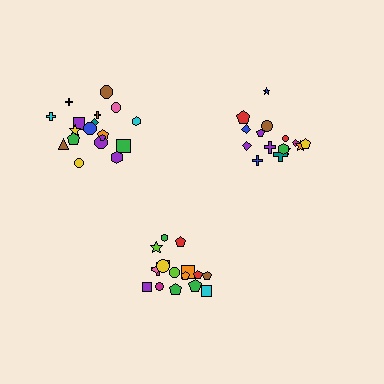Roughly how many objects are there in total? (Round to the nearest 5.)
Roughly 50 objects in total.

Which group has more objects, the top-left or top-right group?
The top-left group.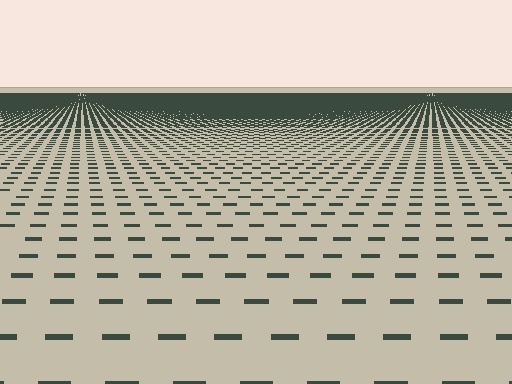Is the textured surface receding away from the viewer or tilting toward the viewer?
The surface is receding away from the viewer. Texture elements get smaller and denser toward the top.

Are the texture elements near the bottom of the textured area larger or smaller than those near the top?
Larger. Near the bottom, elements are closer to the viewer and appear at a bigger on-screen size.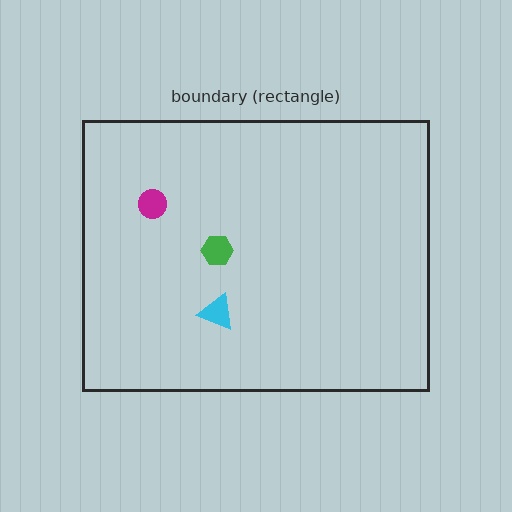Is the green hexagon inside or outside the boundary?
Inside.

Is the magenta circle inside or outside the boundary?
Inside.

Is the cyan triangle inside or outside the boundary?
Inside.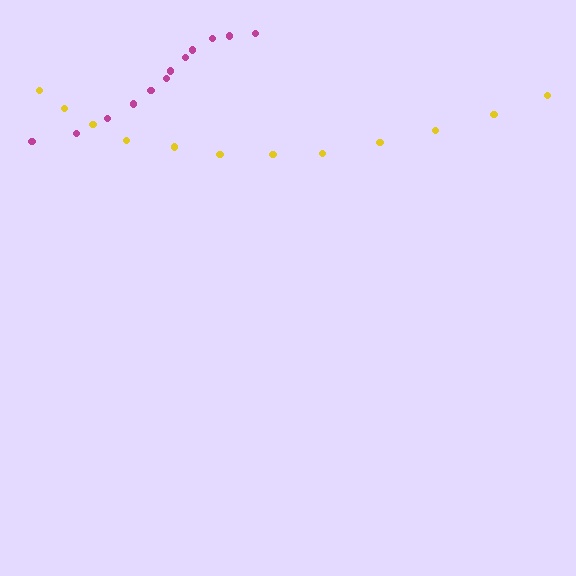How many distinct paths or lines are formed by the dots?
There are 2 distinct paths.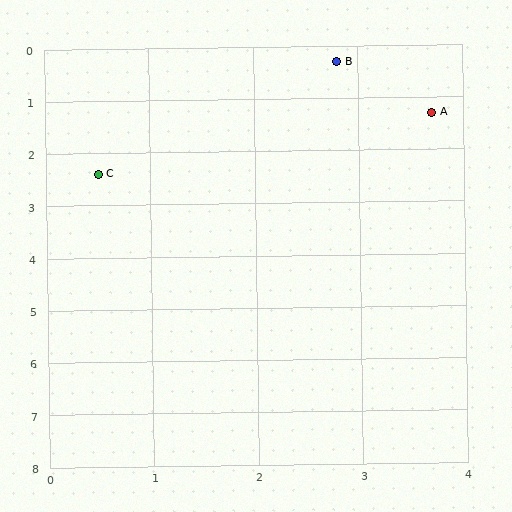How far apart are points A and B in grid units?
Points A and B are about 1.3 grid units apart.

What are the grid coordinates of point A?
Point A is at approximately (3.7, 1.3).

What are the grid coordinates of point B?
Point B is at approximately (2.8, 0.3).